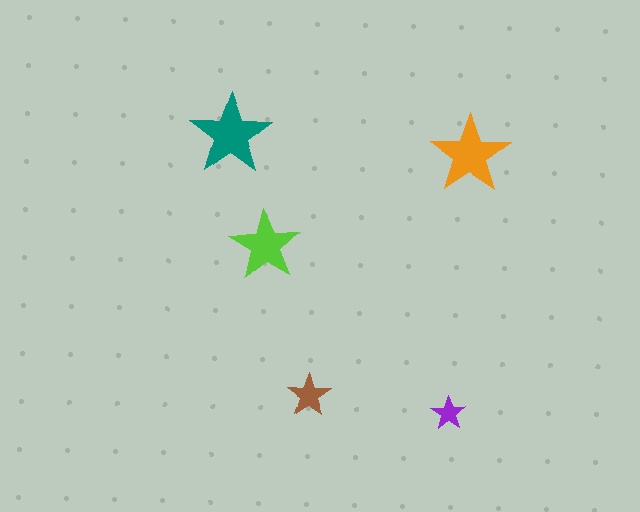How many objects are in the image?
There are 5 objects in the image.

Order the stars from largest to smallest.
the teal one, the orange one, the lime one, the brown one, the purple one.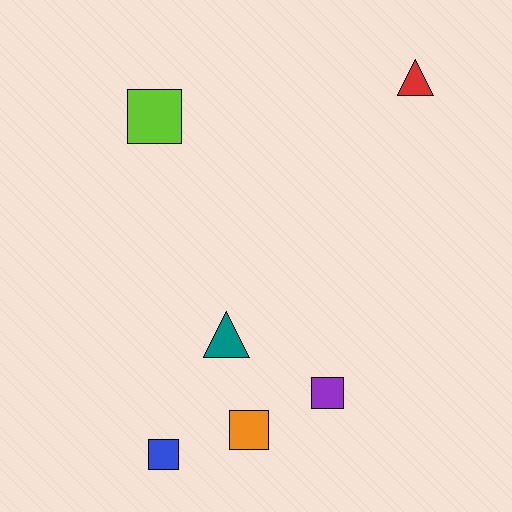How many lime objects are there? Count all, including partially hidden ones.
There is 1 lime object.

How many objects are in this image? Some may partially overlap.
There are 6 objects.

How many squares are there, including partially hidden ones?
There are 4 squares.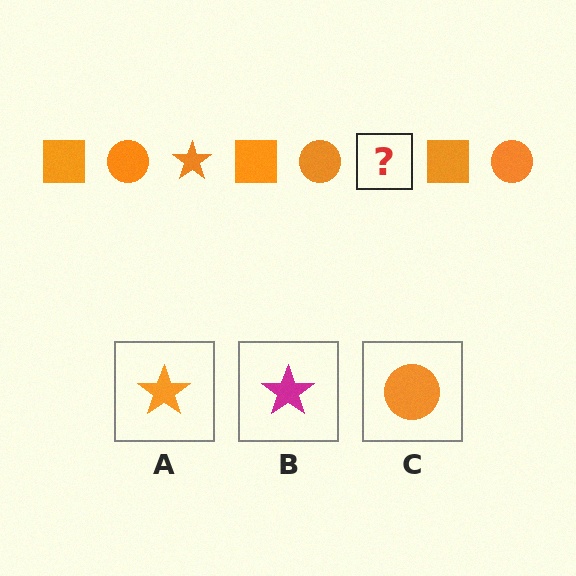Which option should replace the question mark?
Option A.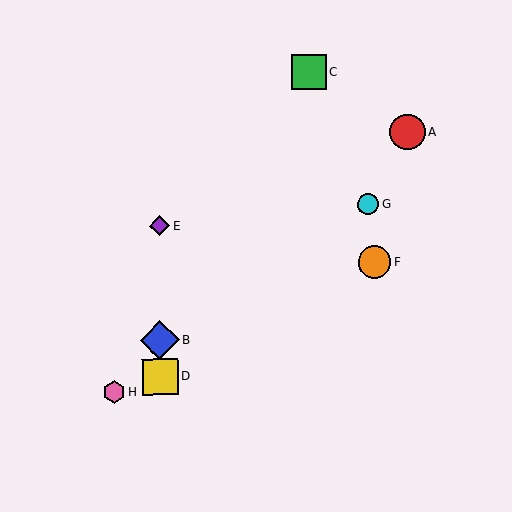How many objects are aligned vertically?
3 objects (B, D, E) are aligned vertically.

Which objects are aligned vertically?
Objects B, D, E are aligned vertically.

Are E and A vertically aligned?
No, E is at x≈159 and A is at x≈408.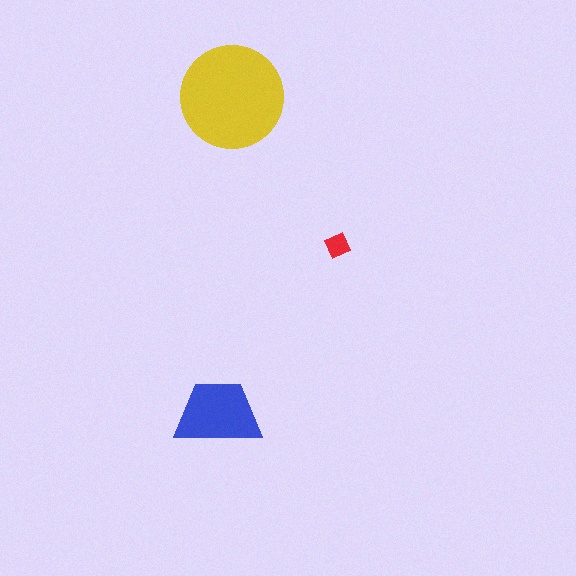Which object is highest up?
The yellow circle is topmost.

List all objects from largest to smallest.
The yellow circle, the blue trapezoid, the red diamond.